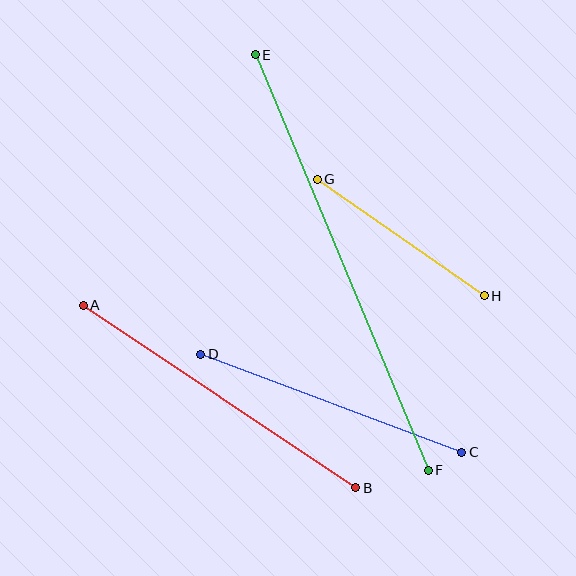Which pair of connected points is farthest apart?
Points E and F are farthest apart.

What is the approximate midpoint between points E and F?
The midpoint is at approximately (342, 263) pixels.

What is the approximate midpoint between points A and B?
The midpoint is at approximately (220, 397) pixels.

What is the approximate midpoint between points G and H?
The midpoint is at approximately (401, 238) pixels.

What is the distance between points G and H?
The distance is approximately 204 pixels.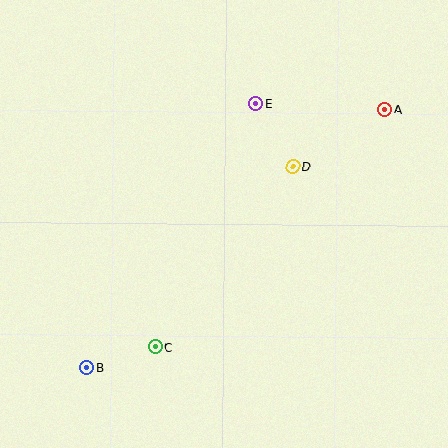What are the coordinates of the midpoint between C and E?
The midpoint between C and E is at (206, 226).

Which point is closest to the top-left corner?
Point E is closest to the top-left corner.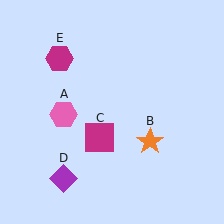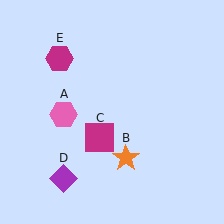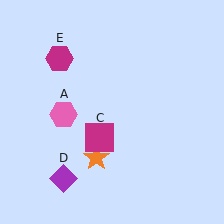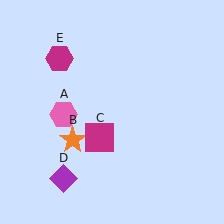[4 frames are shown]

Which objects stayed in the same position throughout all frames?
Pink hexagon (object A) and magenta square (object C) and purple diamond (object D) and magenta hexagon (object E) remained stationary.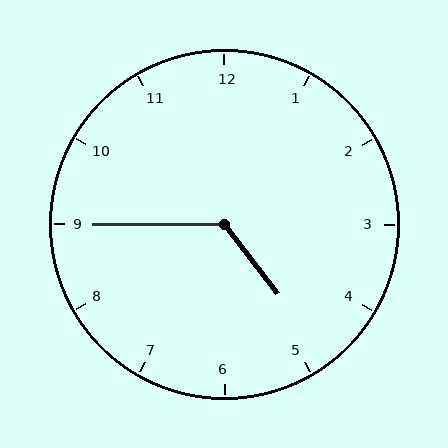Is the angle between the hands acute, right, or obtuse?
It is obtuse.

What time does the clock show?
4:45.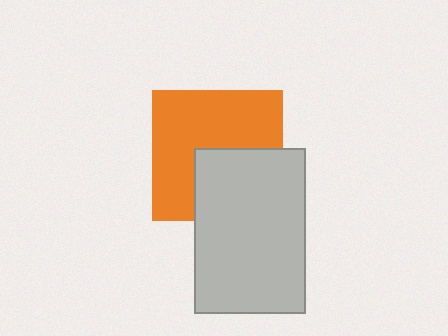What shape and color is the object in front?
The object in front is a light gray rectangle.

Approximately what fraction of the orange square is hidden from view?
Roughly 38% of the orange square is hidden behind the light gray rectangle.